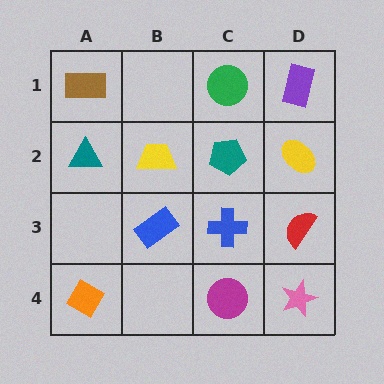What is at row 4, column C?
A magenta circle.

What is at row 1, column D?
A purple rectangle.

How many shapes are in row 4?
3 shapes.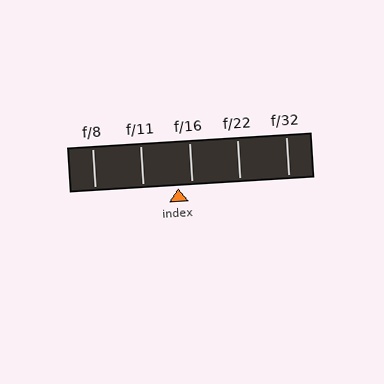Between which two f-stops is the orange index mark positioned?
The index mark is between f/11 and f/16.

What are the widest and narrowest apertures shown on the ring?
The widest aperture shown is f/8 and the narrowest is f/32.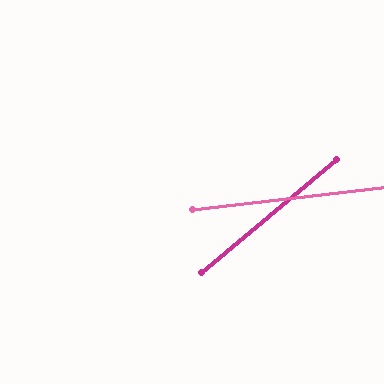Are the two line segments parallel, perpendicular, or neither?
Neither parallel nor perpendicular — they differ by about 34°.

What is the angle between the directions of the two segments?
Approximately 34 degrees.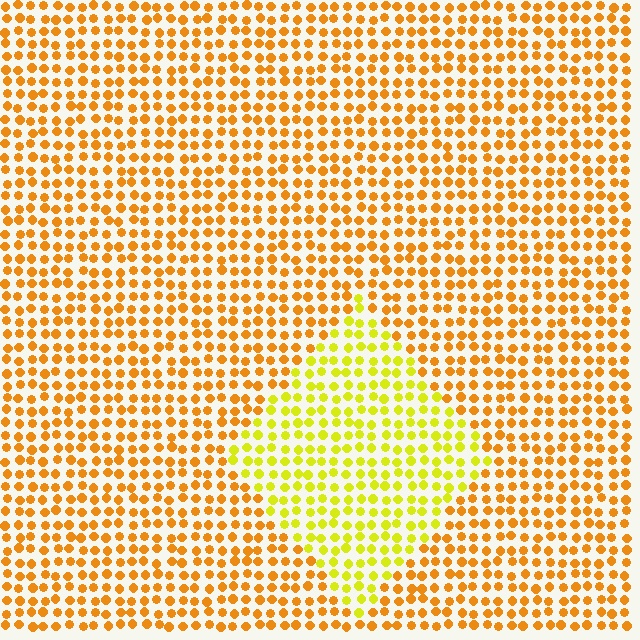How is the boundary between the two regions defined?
The boundary is defined purely by a slight shift in hue (about 33 degrees). Spacing, size, and orientation are identical on both sides.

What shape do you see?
I see a diamond.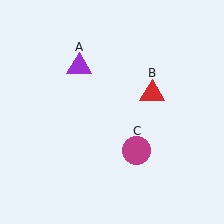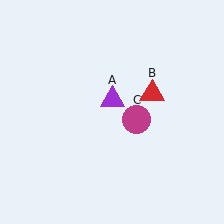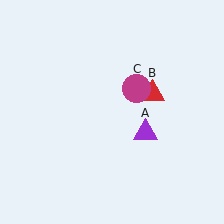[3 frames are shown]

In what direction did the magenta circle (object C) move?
The magenta circle (object C) moved up.